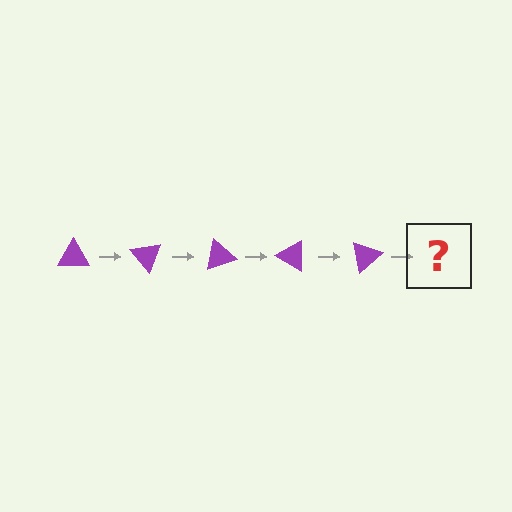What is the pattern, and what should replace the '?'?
The pattern is that the triangle rotates 50 degrees each step. The '?' should be a purple triangle rotated 250 degrees.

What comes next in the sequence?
The next element should be a purple triangle rotated 250 degrees.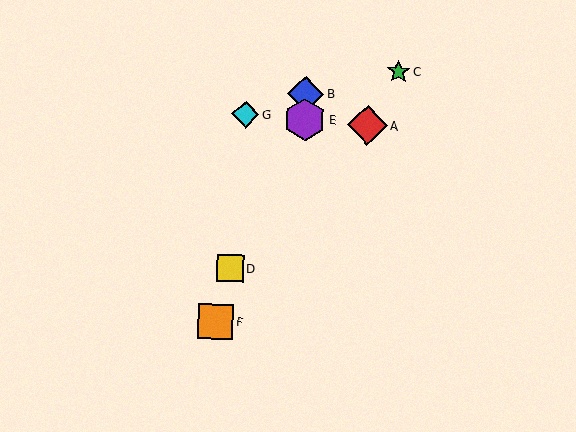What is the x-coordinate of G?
Object G is at x≈245.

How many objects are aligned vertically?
2 objects (B, E) are aligned vertically.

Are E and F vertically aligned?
No, E is at x≈305 and F is at x≈216.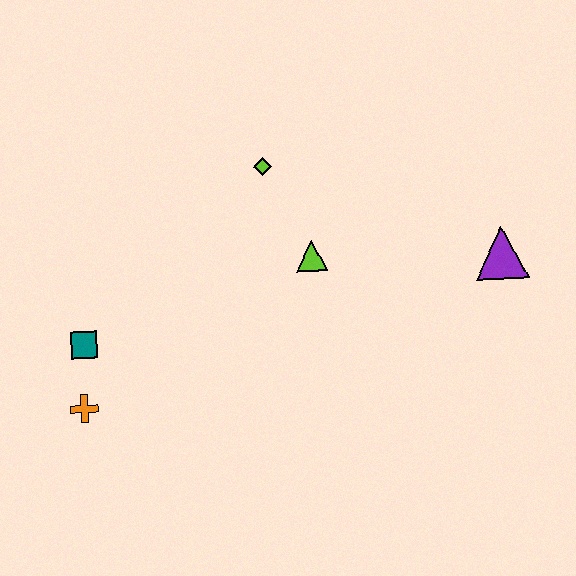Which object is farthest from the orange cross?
The purple triangle is farthest from the orange cross.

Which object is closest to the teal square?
The orange cross is closest to the teal square.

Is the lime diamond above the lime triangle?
Yes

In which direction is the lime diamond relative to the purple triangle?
The lime diamond is to the left of the purple triangle.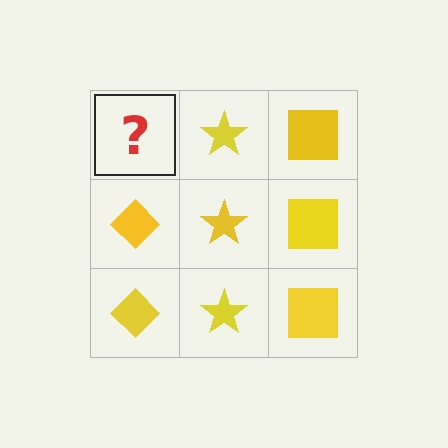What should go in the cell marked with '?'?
The missing cell should contain a yellow diamond.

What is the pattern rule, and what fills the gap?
The rule is that each column has a consistent shape. The gap should be filled with a yellow diamond.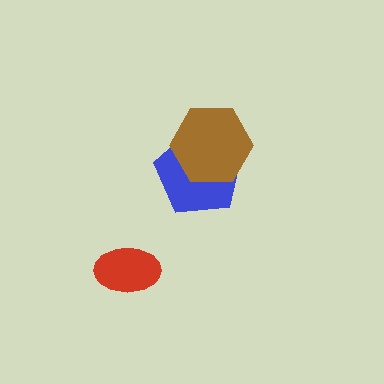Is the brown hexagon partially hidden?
No, no other shape covers it.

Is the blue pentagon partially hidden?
Yes, it is partially covered by another shape.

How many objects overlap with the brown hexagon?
1 object overlaps with the brown hexagon.